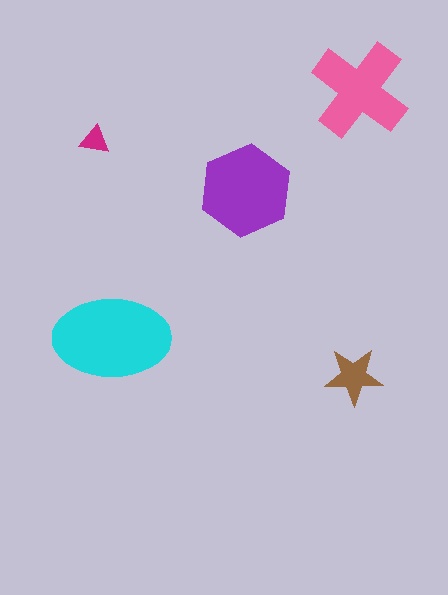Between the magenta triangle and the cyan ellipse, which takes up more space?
The cyan ellipse.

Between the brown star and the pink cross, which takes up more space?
The pink cross.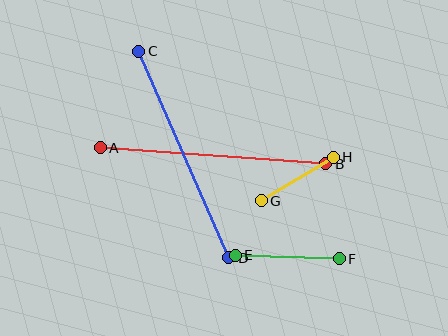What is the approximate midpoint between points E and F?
The midpoint is at approximately (287, 257) pixels.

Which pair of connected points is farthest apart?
Points A and B are farthest apart.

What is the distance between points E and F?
The distance is approximately 104 pixels.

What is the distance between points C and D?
The distance is approximately 225 pixels.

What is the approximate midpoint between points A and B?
The midpoint is at approximately (213, 156) pixels.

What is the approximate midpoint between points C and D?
The midpoint is at approximately (184, 155) pixels.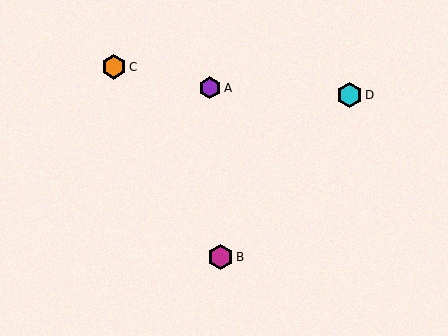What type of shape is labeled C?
Shape C is an orange hexagon.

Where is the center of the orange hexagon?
The center of the orange hexagon is at (114, 67).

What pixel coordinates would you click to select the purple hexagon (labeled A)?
Click at (210, 88) to select the purple hexagon A.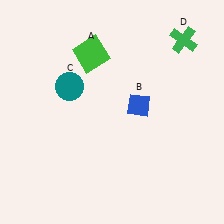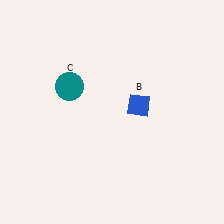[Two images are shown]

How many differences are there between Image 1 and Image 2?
There are 2 differences between the two images.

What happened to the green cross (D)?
The green cross (D) was removed in Image 2. It was in the top-right area of Image 1.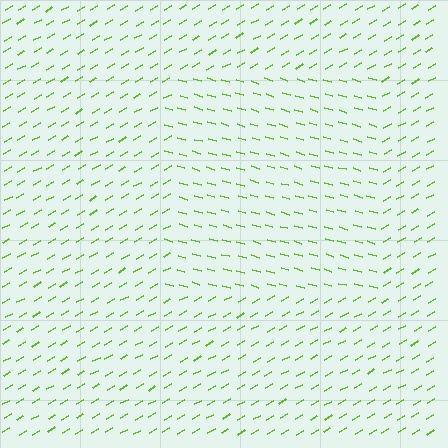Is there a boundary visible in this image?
Yes, there is a texture boundary formed by a change in line orientation.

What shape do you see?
I see a rectangle.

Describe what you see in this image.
The image is filled with small lime line segments. A rectangle region in the image has lines oriented differently from the surrounding lines, creating a visible texture boundary.